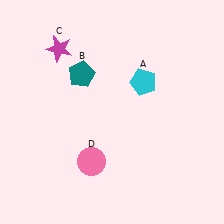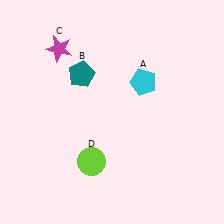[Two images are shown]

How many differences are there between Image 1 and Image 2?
There is 1 difference between the two images.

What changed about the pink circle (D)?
In Image 1, D is pink. In Image 2, it changed to lime.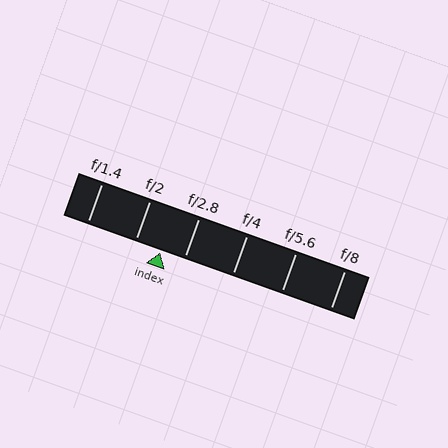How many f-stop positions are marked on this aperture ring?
There are 6 f-stop positions marked.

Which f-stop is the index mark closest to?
The index mark is closest to f/2.8.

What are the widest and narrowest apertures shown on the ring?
The widest aperture shown is f/1.4 and the narrowest is f/8.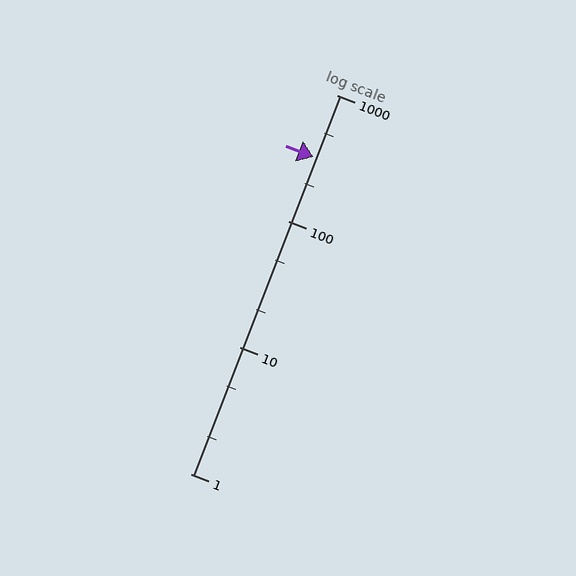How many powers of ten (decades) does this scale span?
The scale spans 3 decades, from 1 to 1000.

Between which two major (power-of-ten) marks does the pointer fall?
The pointer is between 100 and 1000.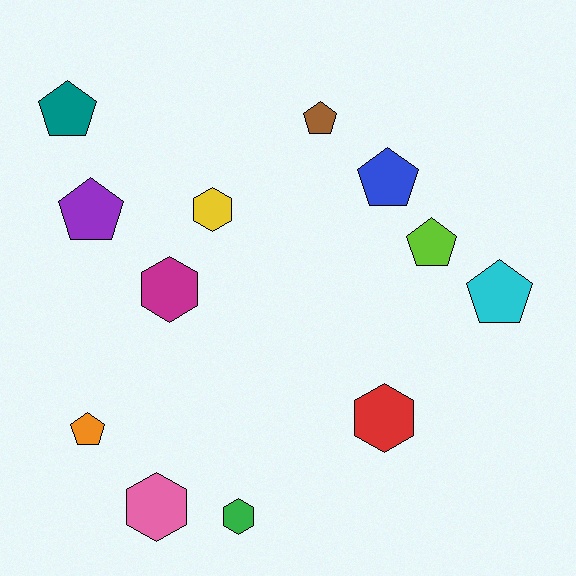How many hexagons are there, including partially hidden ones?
There are 5 hexagons.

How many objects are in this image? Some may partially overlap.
There are 12 objects.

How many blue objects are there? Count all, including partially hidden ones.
There is 1 blue object.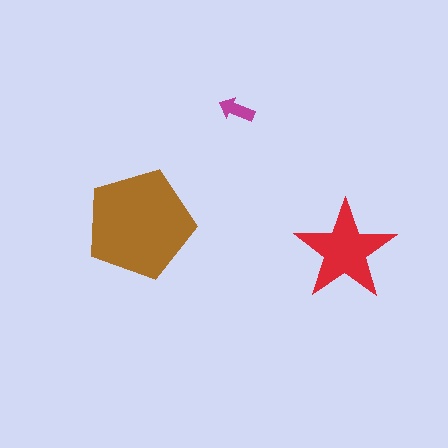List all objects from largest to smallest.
The brown pentagon, the red star, the magenta arrow.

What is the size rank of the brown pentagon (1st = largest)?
1st.